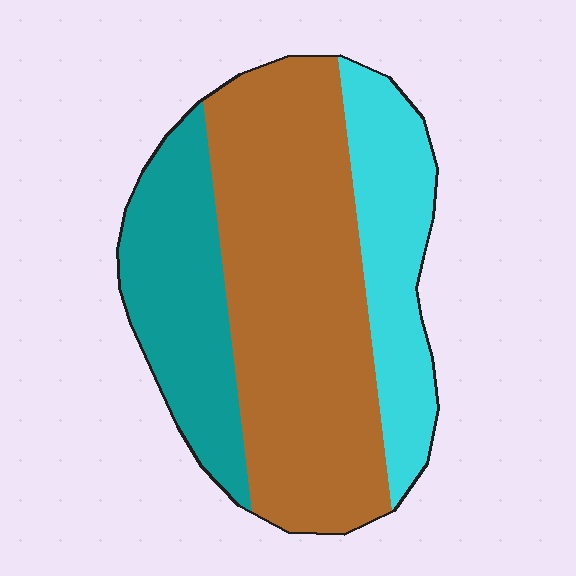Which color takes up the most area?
Brown, at roughly 55%.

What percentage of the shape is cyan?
Cyan covers 22% of the shape.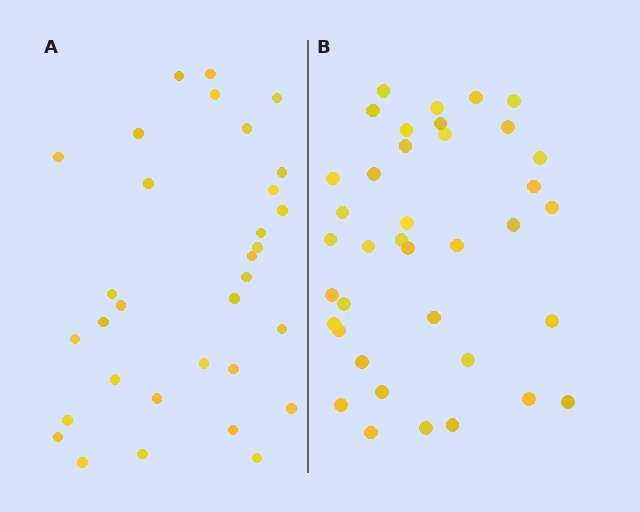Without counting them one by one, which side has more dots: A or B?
Region B (the right region) has more dots.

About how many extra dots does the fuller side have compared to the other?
Region B has about 6 more dots than region A.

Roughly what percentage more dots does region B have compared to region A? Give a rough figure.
About 20% more.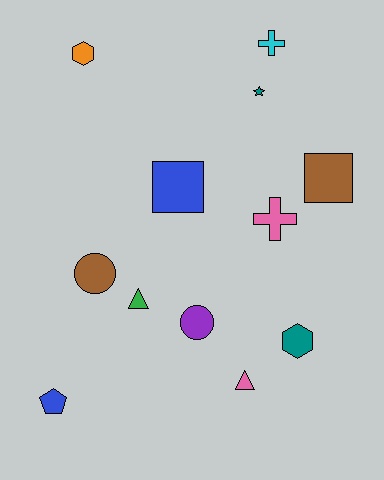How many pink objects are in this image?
There are 2 pink objects.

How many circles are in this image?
There are 2 circles.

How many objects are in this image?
There are 12 objects.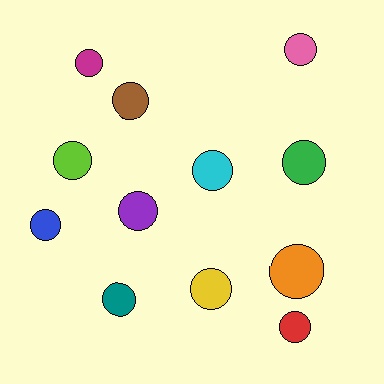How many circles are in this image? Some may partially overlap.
There are 12 circles.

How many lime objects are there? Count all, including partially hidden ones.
There is 1 lime object.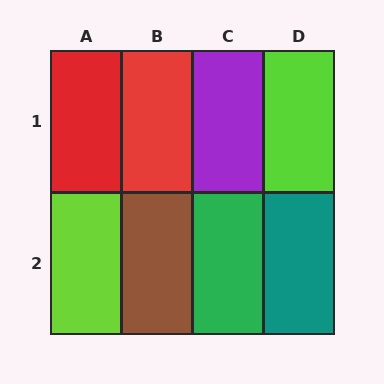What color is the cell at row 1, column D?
Lime.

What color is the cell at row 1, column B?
Red.